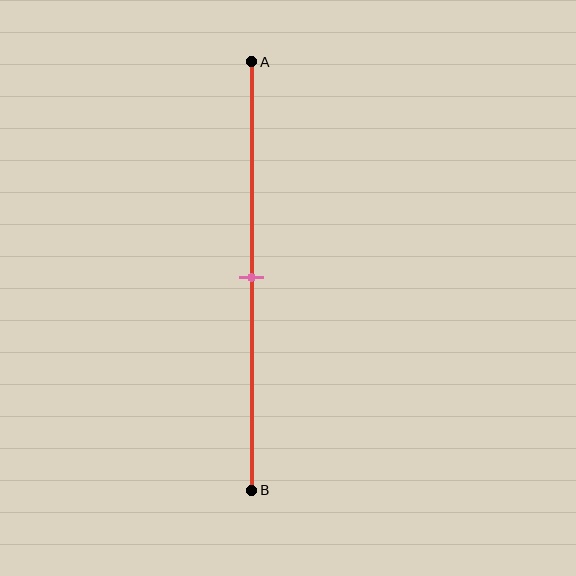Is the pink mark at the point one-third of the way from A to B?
No, the mark is at about 50% from A, not at the 33% one-third point.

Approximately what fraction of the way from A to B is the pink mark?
The pink mark is approximately 50% of the way from A to B.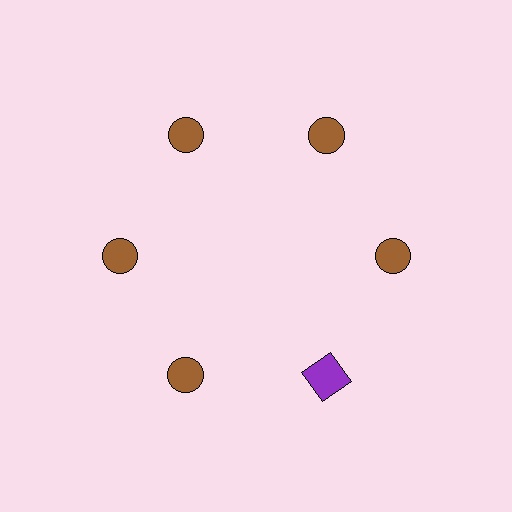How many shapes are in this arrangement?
There are 6 shapes arranged in a ring pattern.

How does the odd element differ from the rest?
It differs in both color (purple instead of brown) and shape (square instead of circle).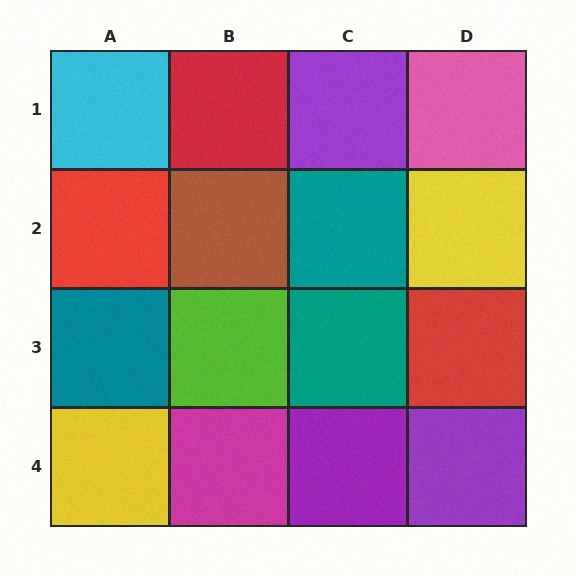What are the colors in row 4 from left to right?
Yellow, magenta, purple, purple.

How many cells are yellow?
2 cells are yellow.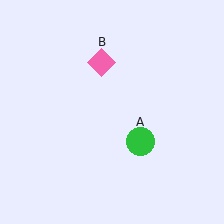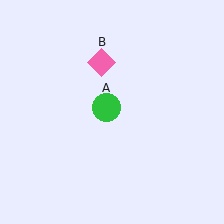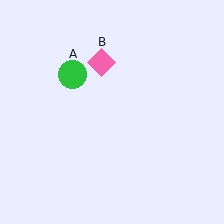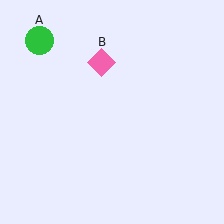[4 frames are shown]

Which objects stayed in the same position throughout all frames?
Pink diamond (object B) remained stationary.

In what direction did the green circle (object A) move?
The green circle (object A) moved up and to the left.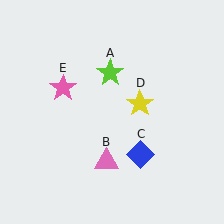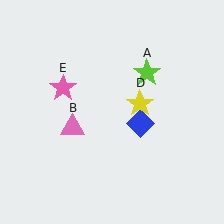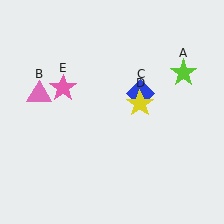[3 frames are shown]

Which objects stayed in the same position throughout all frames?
Yellow star (object D) and pink star (object E) remained stationary.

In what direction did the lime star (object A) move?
The lime star (object A) moved right.